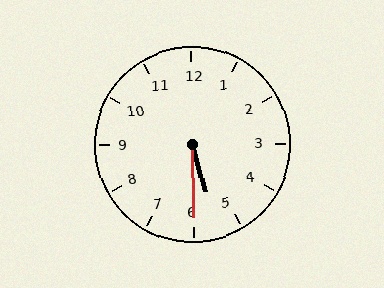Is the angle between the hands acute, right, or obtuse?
It is acute.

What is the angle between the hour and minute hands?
Approximately 15 degrees.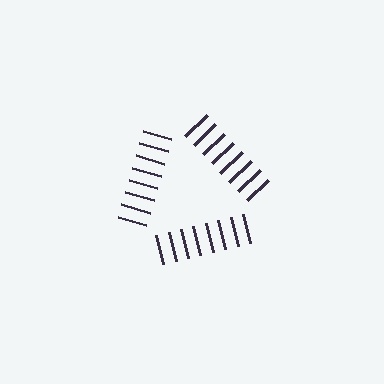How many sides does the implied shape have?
3 sides — the line-ends trace a triangle.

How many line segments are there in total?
24 — 8 along each of the 3 edges.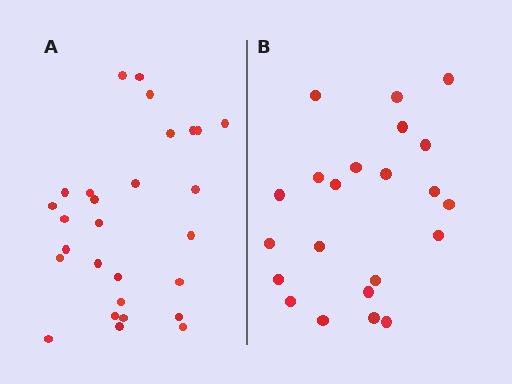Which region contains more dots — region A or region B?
Region A (the left region) has more dots.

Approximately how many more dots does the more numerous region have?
Region A has about 6 more dots than region B.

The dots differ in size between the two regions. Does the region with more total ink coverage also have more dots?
No. Region B has more total ink coverage because its dots are larger, but region A actually contains more individual dots. Total area can be misleading — the number of items is what matters here.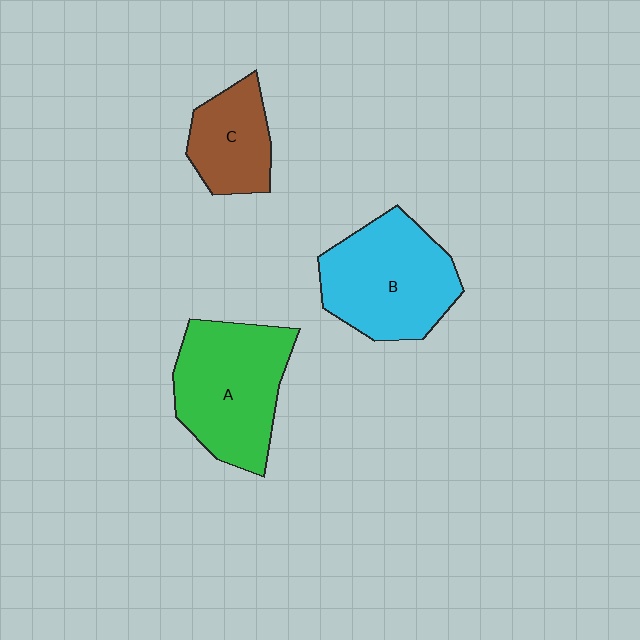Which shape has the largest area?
Shape A (green).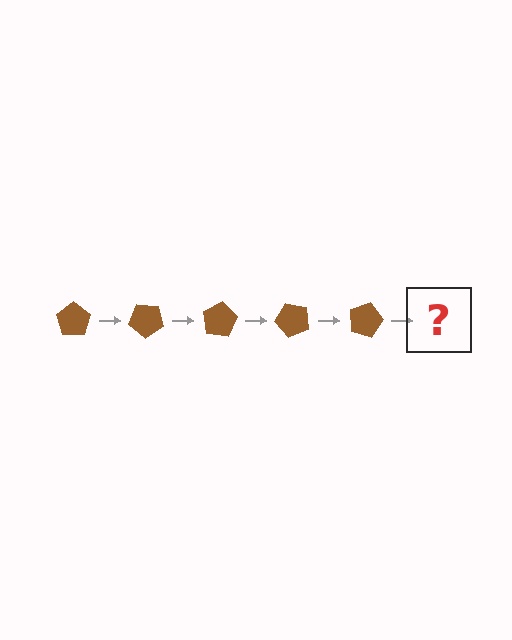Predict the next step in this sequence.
The next step is a brown pentagon rotated 200 degrees.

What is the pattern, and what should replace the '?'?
The pattern is that the pentagon rotates 40 degrees each step. The '?' should be a brown pentagon rotated 200 degrees.